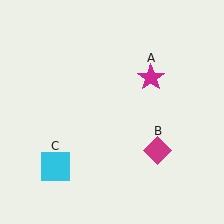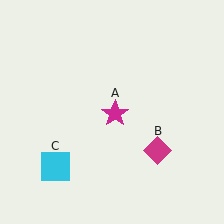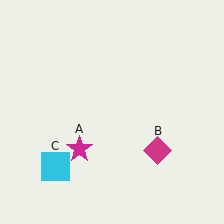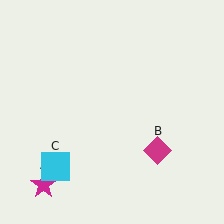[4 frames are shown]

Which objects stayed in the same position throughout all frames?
Magenta diamond (object B) and cyan square (object C) remained stationary.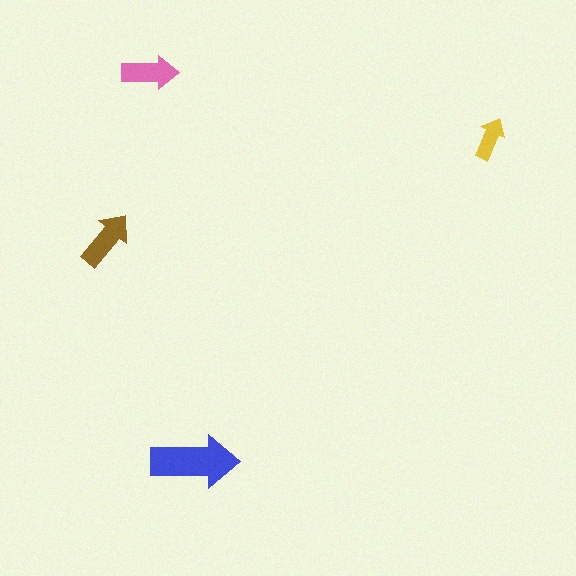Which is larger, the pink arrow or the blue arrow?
The blue one.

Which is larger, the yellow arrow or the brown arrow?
The brown one.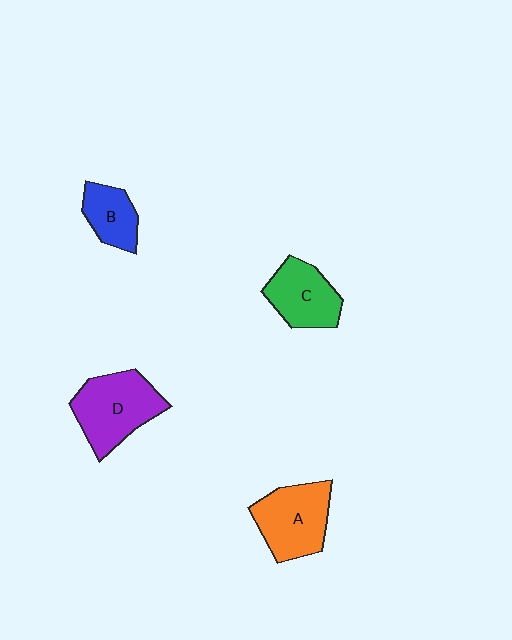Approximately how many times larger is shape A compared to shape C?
Approximately 1.2 times.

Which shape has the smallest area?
Shape B (blue).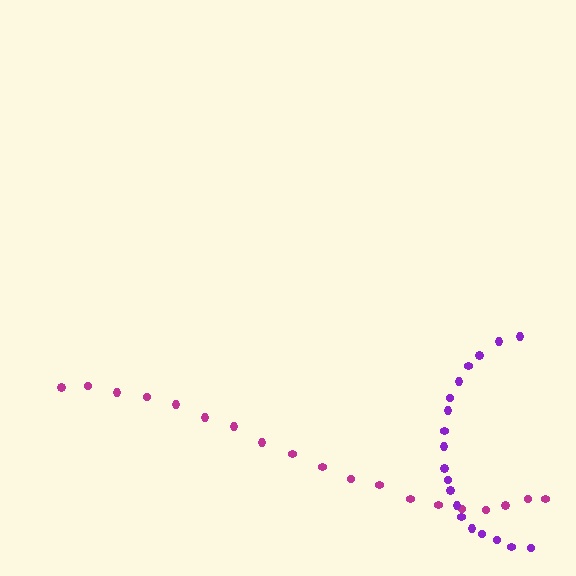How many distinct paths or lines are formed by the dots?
There are 2 distinct paths.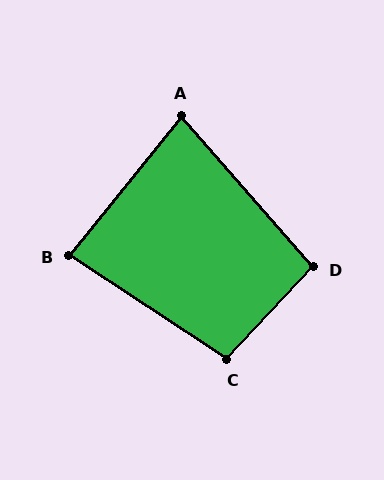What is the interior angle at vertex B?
Approximately 84 degrees (acute).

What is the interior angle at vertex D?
Approximately 96 degrees (obtuse).